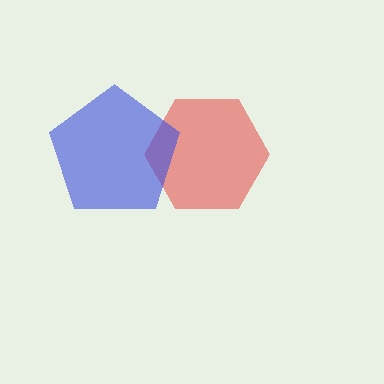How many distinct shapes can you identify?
There are 2 distinct shapes: a red hexagon, a blue pentagon.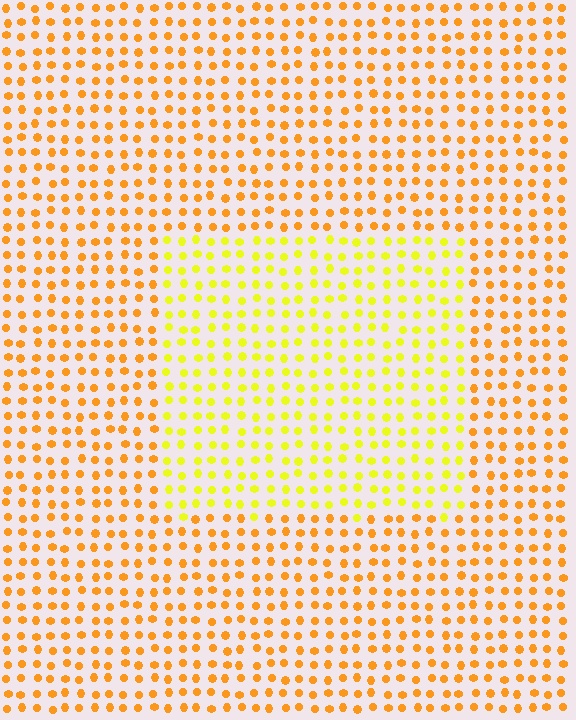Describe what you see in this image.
The image is filled with small orange elements in a uniform arrangement. A rectangle-shaped region is visible where the elements are tinted to a slightly different hue, forming a subtle color boundary.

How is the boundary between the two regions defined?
The boundary is defined purely by a slight shift in hue (about 31 degrees). Spacing, size, and orientation are identical on both sides.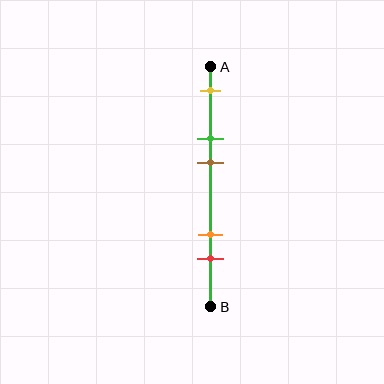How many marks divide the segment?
There are 5 marks dividing the segment.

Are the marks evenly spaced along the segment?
No, the marks are not evenly spaced.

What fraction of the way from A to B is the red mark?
The red mark is approximately 80% (0.8) of the way from A to B.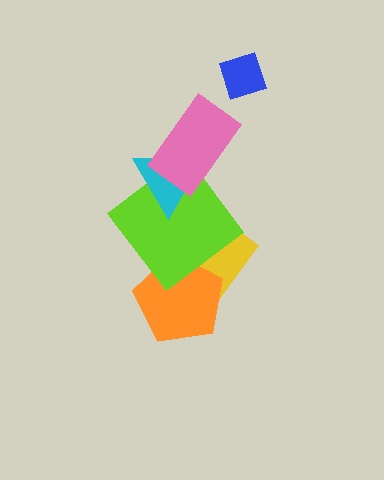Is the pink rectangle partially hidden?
No, no other shape covers it.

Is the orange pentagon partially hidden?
Yes, it is partially covered by another shape.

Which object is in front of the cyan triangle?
The pink rectangle is in front of the cyan triangle.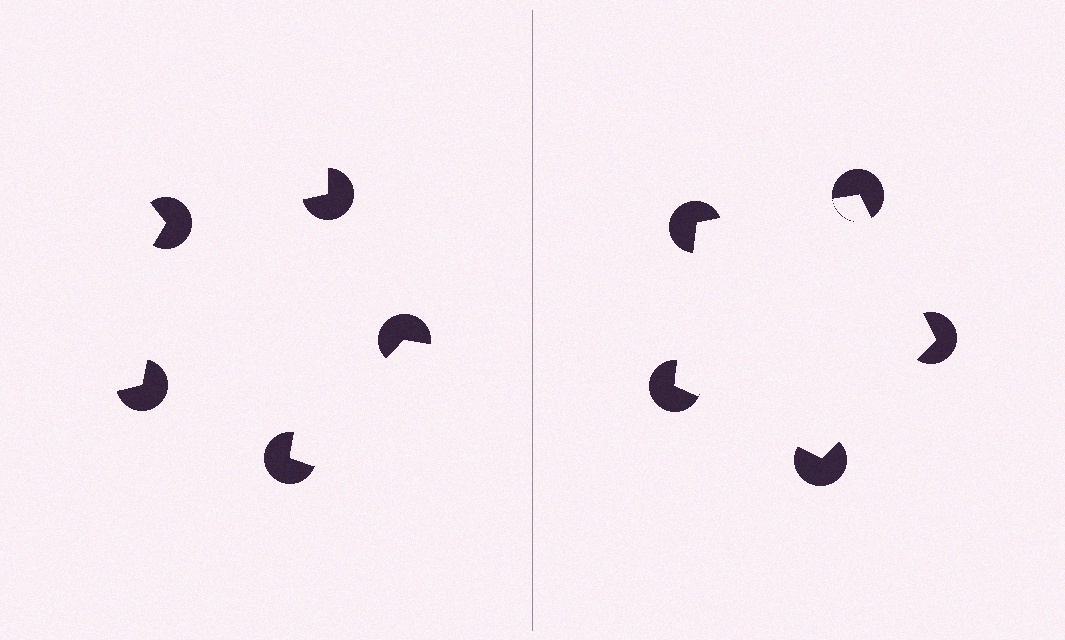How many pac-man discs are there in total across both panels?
10 — 5 on each side.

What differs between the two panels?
The pac-man discs are positioned identically on both sides; only the wedge orientations differ. On the right they align to a pentagon; on the left they are misaligned.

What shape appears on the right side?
An illusory pentagon.